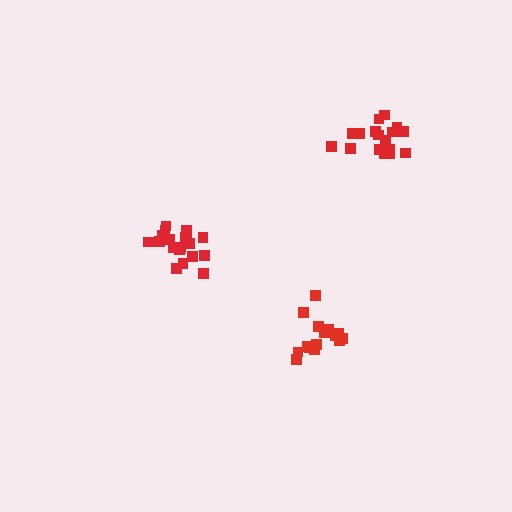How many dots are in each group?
Group 1: 21 dots, Group 2: 15 dots, Group 3: 18 dots (54 total).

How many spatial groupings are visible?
There are 3 spatial groupings.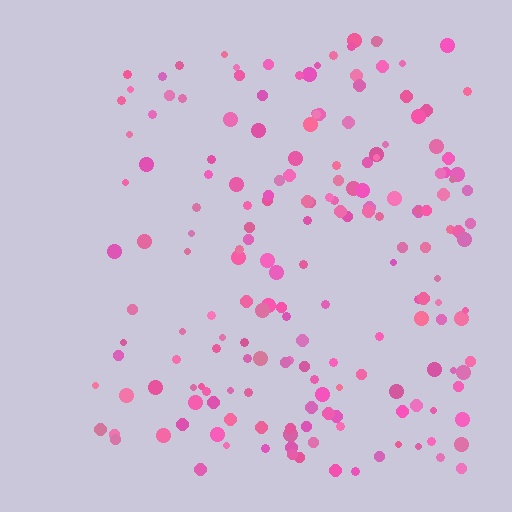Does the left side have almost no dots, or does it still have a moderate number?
Still a moderate number, just noticeably fewer than the right.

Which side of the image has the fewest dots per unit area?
The left.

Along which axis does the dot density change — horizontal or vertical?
Horizontal.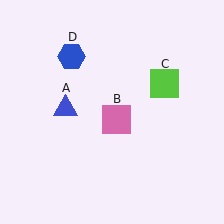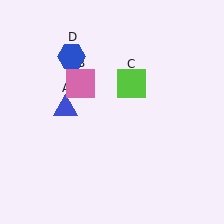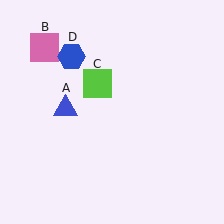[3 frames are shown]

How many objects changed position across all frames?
2 objects changed position: pink square (object B), lime square (object C).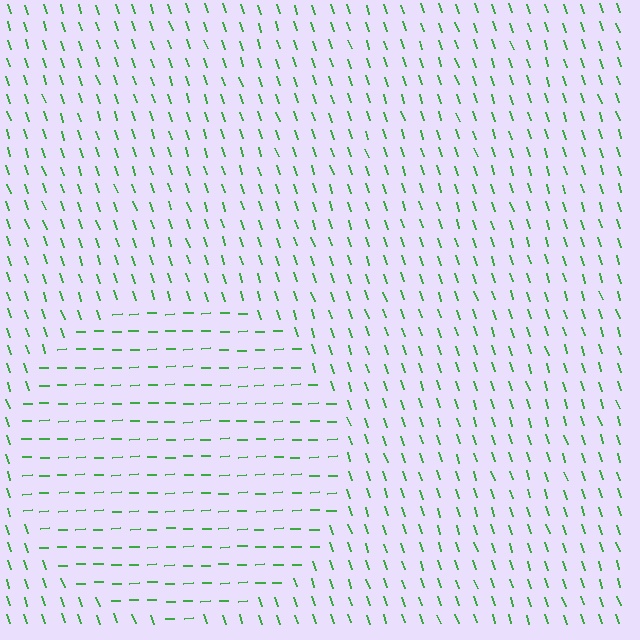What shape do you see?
I see a circle.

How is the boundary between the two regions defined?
The boundary is defined purely by a change in line orientation (approximately 75 degrees difference). All lines are the same color and thickness.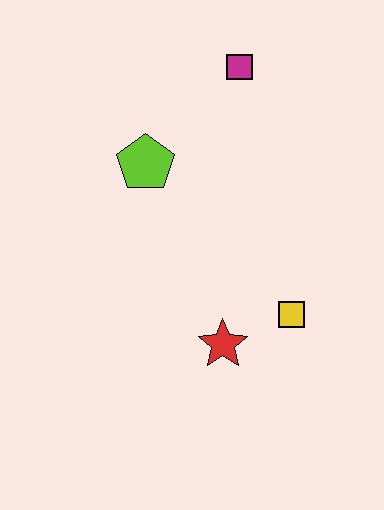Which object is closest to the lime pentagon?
The magenta square is closest to the lime pentagon.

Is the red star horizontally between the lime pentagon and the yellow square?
Yes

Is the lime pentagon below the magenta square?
Yes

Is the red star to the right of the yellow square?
No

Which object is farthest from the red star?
The magenta square is farthest from the red star.